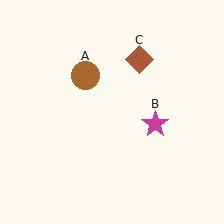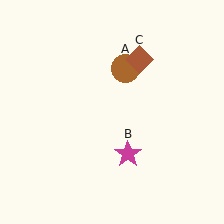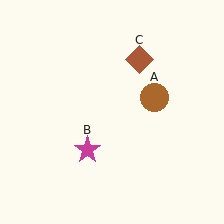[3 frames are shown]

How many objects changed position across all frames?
2 objects changed position: brown circle (object A), magenta star (object B).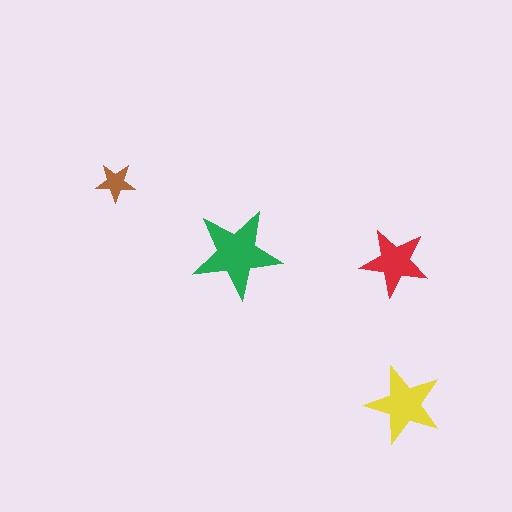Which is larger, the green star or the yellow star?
The green one.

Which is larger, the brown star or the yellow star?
The yellow one.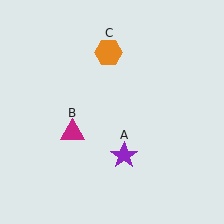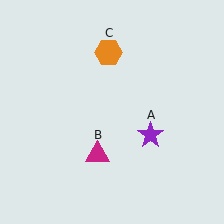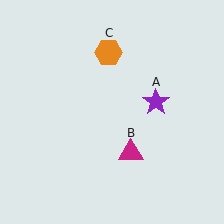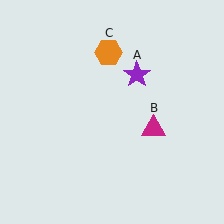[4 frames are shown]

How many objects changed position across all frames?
2 objects changed position: purple star (object A), magenta triangle (object B).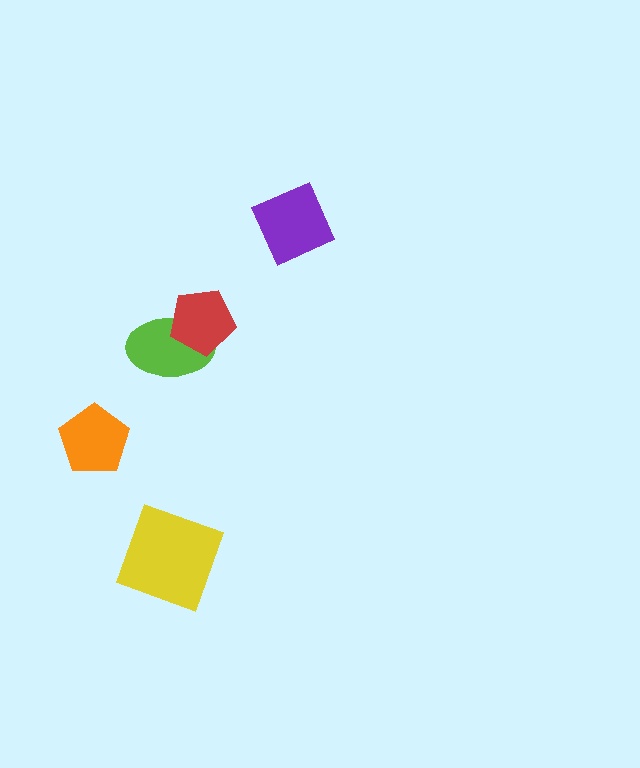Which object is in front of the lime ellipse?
The red pentagon is in front of the lime ellipse.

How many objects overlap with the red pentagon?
1 object overlaps with the red pentagon.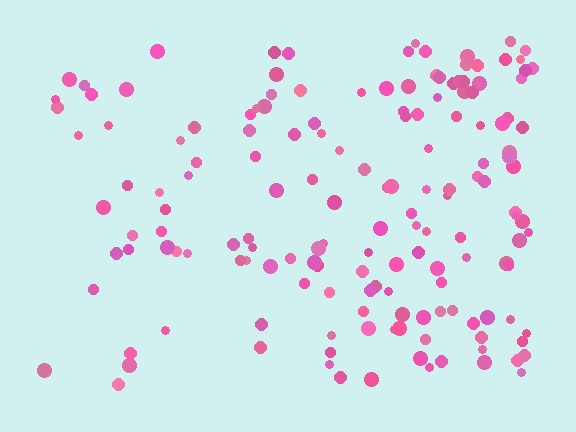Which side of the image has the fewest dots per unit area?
The left.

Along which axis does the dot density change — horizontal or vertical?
Horizontal.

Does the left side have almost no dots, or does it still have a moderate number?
Still a moderate number, just noticeably fewer than the right.